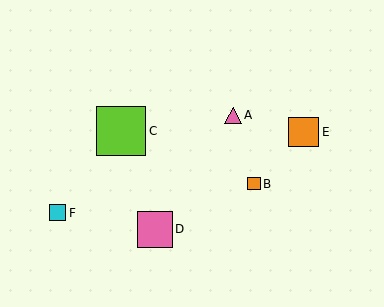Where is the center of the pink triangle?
The center of the pink triangle is at (233, 115).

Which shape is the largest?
The lime square (labeled C) is the largest.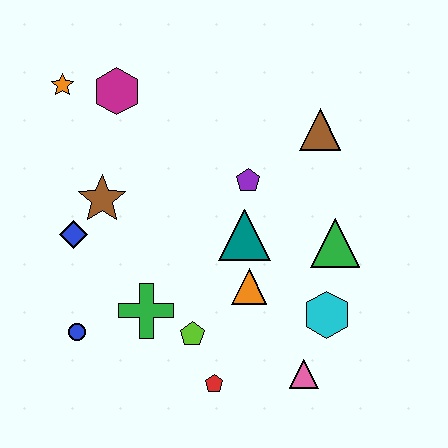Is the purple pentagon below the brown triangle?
Yes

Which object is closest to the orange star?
The magenta hexagon is closest to the orange star.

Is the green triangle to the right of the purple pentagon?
Yes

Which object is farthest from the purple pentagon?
The blue circle is farthest from the purple pentagon.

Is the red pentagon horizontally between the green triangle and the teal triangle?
No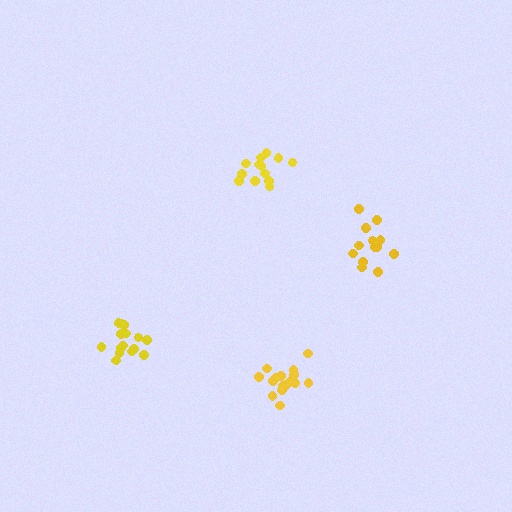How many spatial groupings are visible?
There are 4 spatial groupings.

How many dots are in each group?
Group 1: 15 dots, Group 2: 16 dots, Group 3: 13 dots, Group 4: 13 dots (57 total).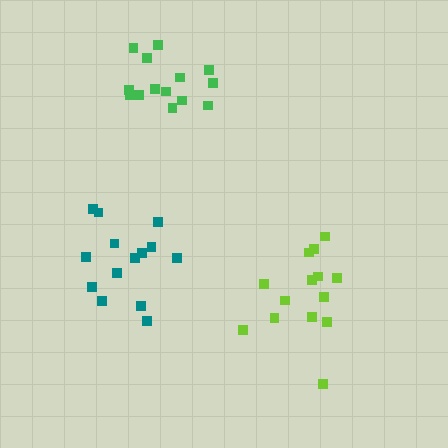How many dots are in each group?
Group 1: 14 dots, Group 2: 14 dots, Group 3: 14 dots (42 total).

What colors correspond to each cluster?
The clusters are colored: lime, teal, green.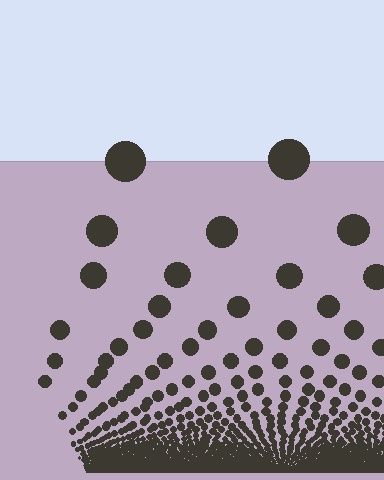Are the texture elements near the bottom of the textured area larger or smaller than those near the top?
Smaller. The gradient is inverted — elements near the bottom are smaller and denser.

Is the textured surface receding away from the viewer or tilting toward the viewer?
The surface appears to tilt toward the viewer. Texture elements get larger and sparser toward the top.